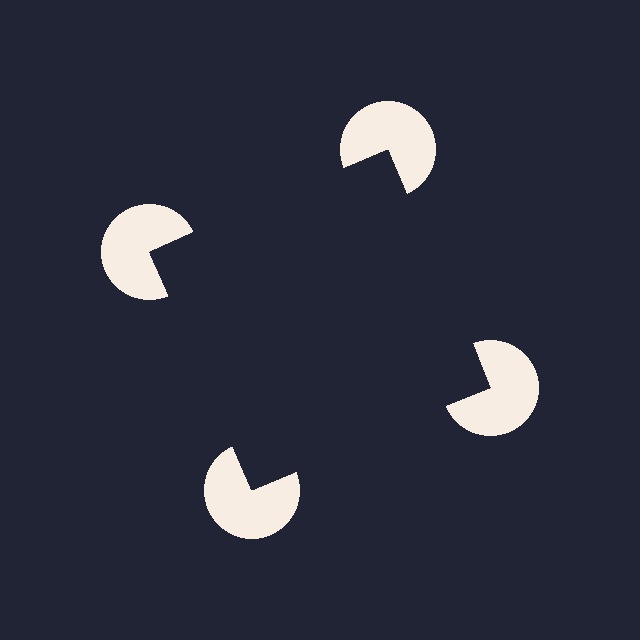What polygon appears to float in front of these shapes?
An illusory square — its edges are inferred from the aligned wedge cuts in the pac-man discs, not physically drawn.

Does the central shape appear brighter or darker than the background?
It typically appears slightly darker than the background, even though no actual brightness change is drawn.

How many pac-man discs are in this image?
There are 4 — one at each vertex of the illusory square.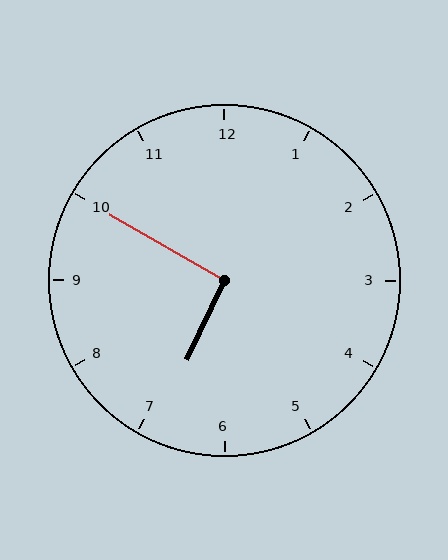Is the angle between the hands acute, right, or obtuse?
It is right.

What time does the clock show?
6:50.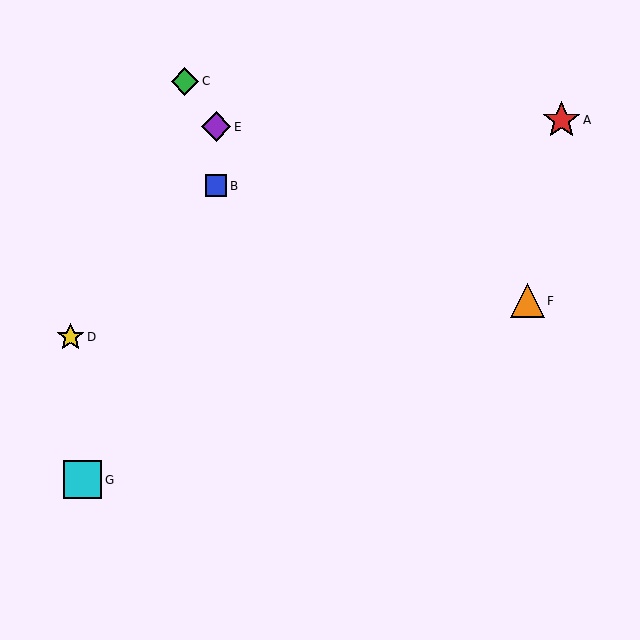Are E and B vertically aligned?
Yes, both are at x≈216.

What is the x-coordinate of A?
Object A is at x≈561.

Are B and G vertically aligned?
No, B is at x≈216 and G is at x≈83.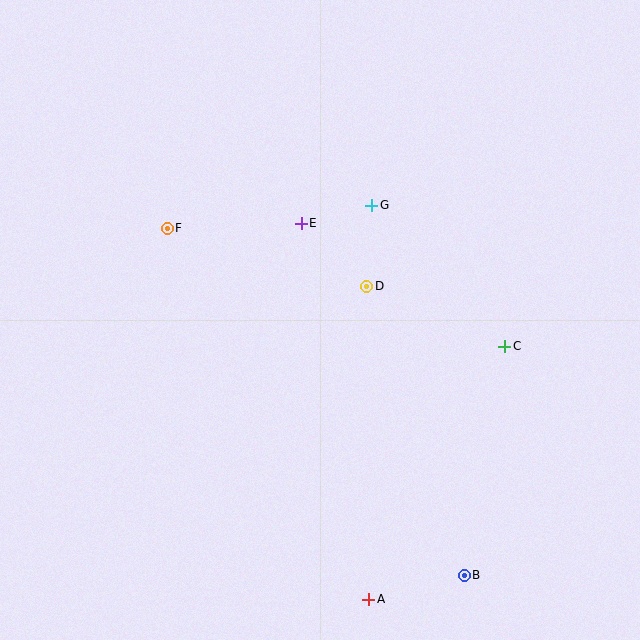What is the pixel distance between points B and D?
The distance between B and D is 305 pixels.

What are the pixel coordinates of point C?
Point C is at (505, 346).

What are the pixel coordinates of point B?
Point B is at (464, 575).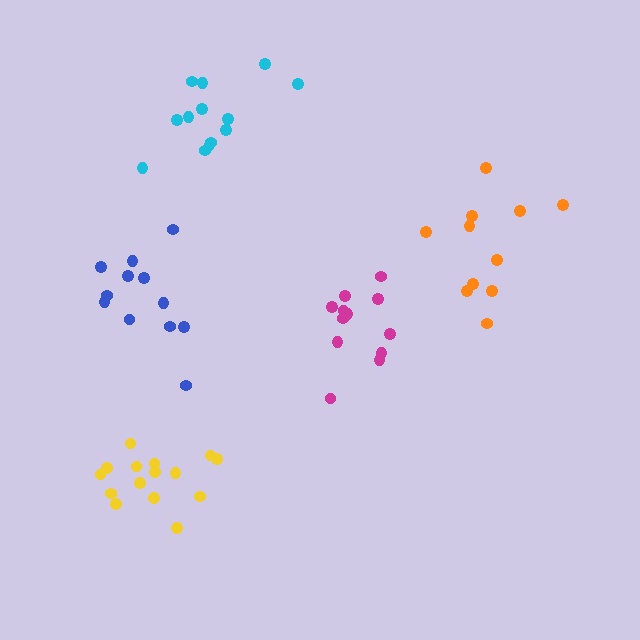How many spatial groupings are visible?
There are 5 spatial groupings.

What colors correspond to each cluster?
The clusters are colored: orange, cyan, yellow, magenta, blue.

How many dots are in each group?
Group 1: 11 dots, Group 2: 13 dots, Group 3: 15 dots, Group 4: 12 dots, Group 5: 12 dots (63 total).